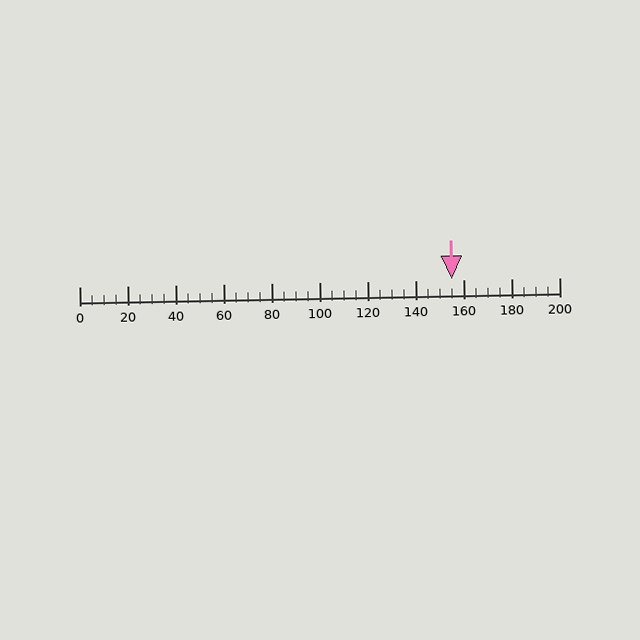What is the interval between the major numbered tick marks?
The major tick marks are spaced 20 units apart.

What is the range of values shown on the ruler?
The ruler shows values from 0 to 200.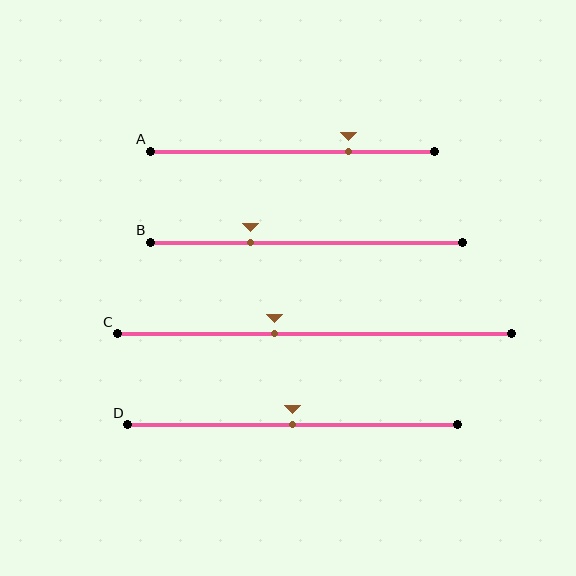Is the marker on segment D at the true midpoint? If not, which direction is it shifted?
Yes, the marker on segment D is at the true midpoint.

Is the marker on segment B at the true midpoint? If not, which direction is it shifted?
No, the marker on segment B is shifted to the left by about 18% of the segment length.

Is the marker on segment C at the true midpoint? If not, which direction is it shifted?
No, the marker on segment C is shifted to the left by about 10% of the segment length.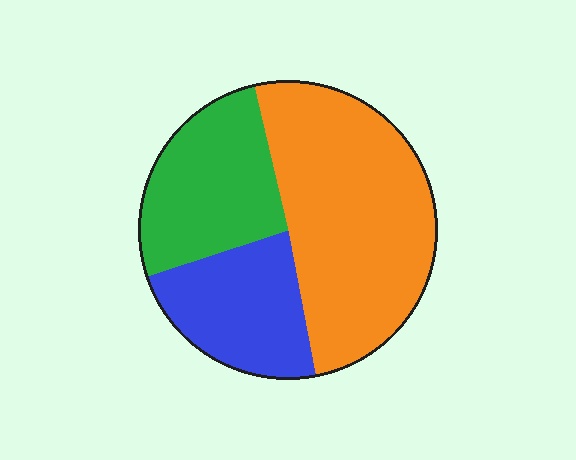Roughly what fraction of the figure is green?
Green covers roughly 25% of the figure.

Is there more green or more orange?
Orange.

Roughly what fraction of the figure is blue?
Blue takes up about one quarter (1/4) of the figure.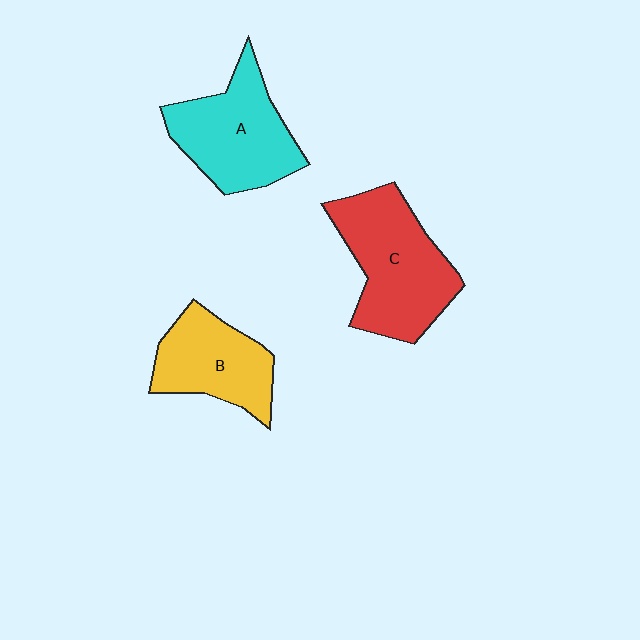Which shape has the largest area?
Shape C (red).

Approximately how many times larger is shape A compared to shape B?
Approximately 1.2 times.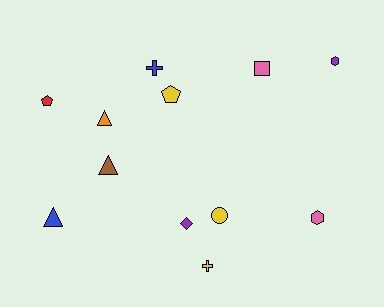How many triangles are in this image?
There are 3 triangles.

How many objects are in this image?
There are 12 objects.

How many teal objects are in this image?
There are no teal objects.